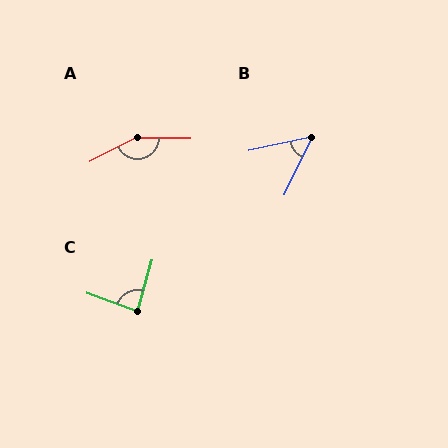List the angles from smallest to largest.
B (52°), C (85°), A (152°).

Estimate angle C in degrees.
Approximately 85 degrees.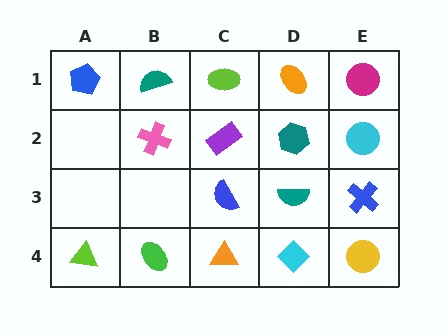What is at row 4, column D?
A cyan diamond.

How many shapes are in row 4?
5 shapes.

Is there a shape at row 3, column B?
No, that cell is empty.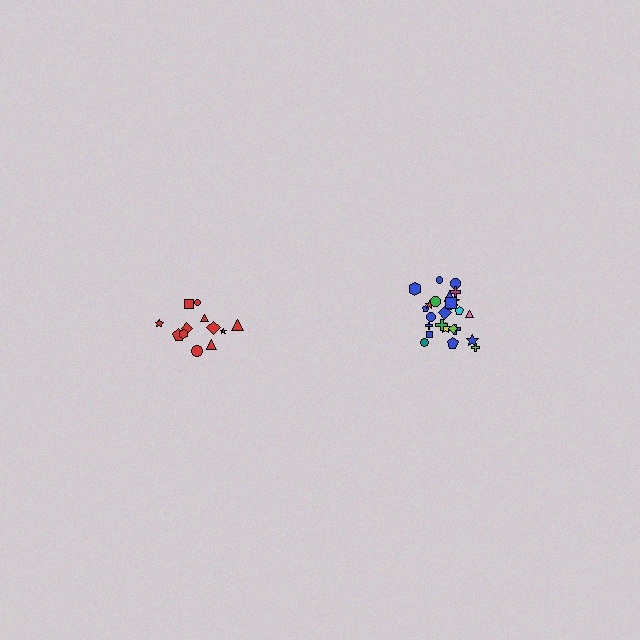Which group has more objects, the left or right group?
The right group.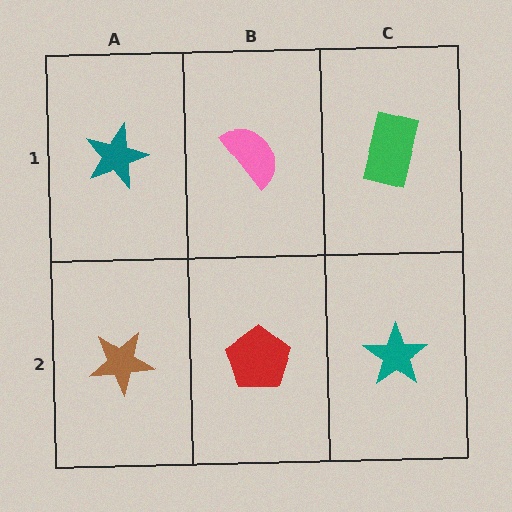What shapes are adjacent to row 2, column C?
A green rectangle (row 1, column C), a red pentagon (row 2, column B).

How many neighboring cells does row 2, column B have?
3.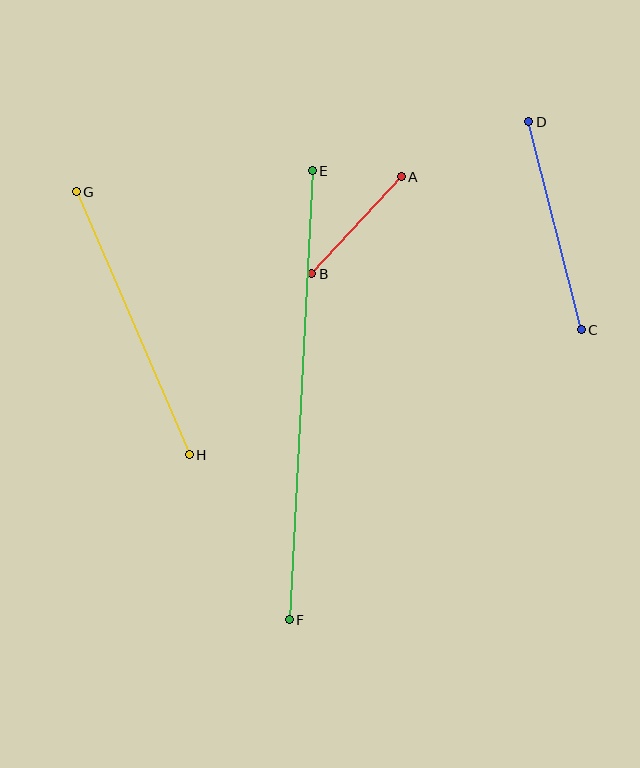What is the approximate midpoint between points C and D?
The midpoint is at approximately (555, 226) pixels.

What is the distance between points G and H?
The distance is approximately 286 pixels.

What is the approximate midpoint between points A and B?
The midpoint is at approximately (357, 225) pixels.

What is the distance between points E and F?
The distance is approximately 449 pixels.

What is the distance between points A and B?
The distance is approximately 132 pixels.